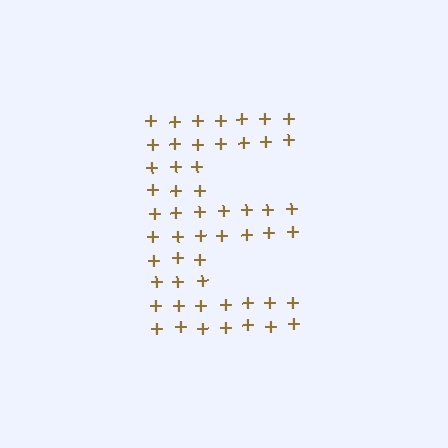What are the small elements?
The small elements are plus signs.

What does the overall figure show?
The overall figure shows the letter E.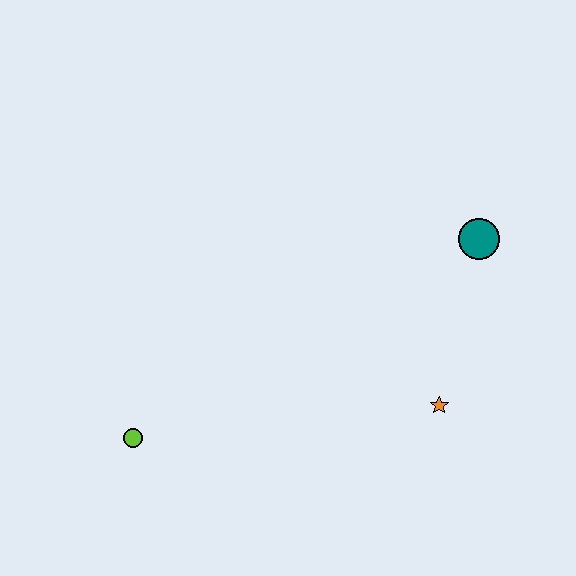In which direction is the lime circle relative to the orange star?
The lime circle is to the left of the orange star.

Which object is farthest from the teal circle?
The lime circle is farthest from the teal circle.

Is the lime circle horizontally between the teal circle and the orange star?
No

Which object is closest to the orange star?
The teal circle is closest to the orange star.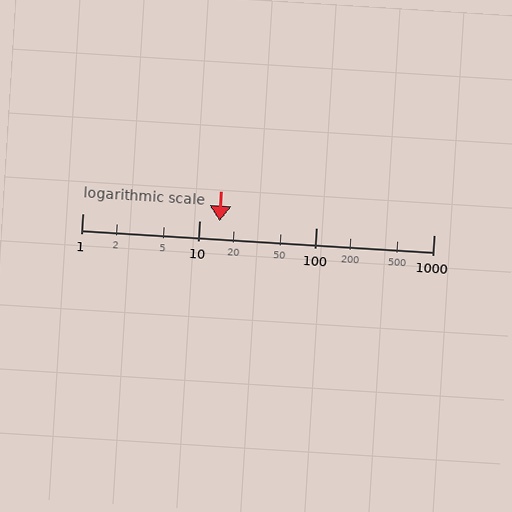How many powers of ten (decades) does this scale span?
The scale spans 3 decades, from 1 to 1000.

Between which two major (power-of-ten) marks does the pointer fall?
The pointer is between 10 and 100.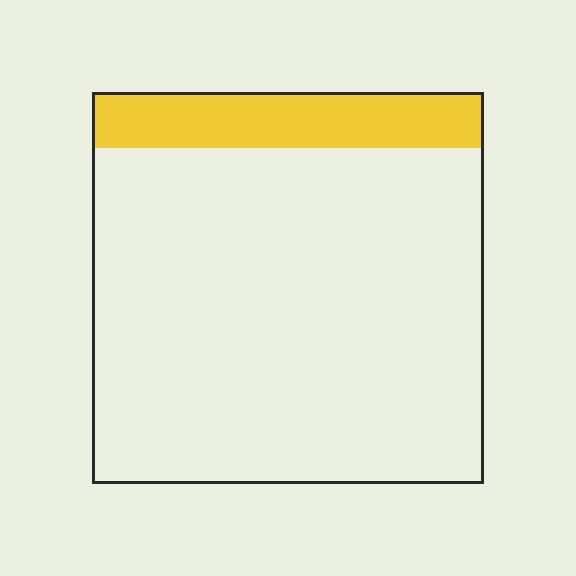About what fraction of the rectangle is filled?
About one eighth (1/8).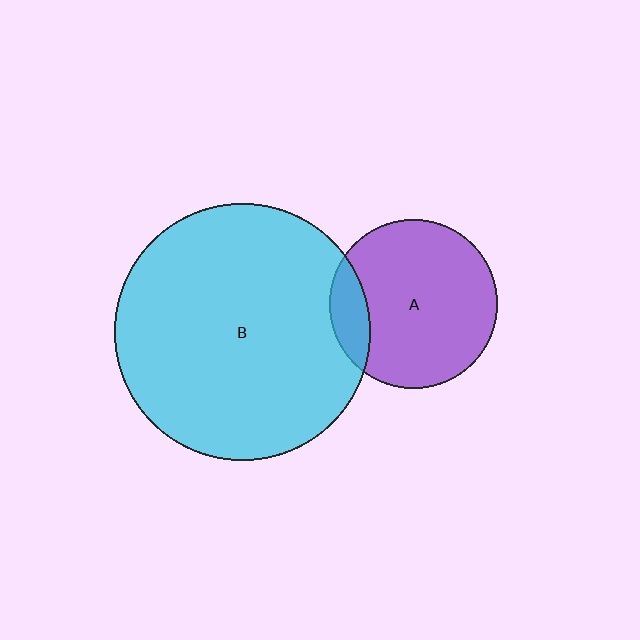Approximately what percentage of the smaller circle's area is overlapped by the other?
Approximately 15%.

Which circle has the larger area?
Circle B (cyan).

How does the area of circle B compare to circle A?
Approximately 2.3 times.